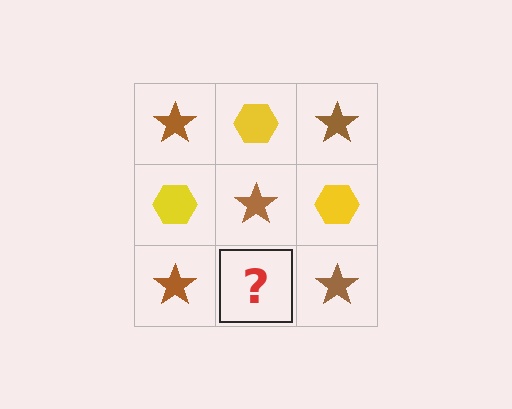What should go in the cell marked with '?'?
The missing cell should contain a yellow hexagon.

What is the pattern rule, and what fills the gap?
The rule is that it alternates brown star and yellow hexagon in a checkerboard pattern. The gap should be filled with a yellow hexagon.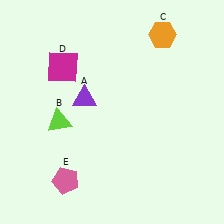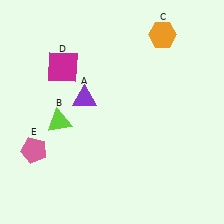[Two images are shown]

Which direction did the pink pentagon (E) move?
The pink pentagon (E) moved left.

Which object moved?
The pink pentagon (E) moved left.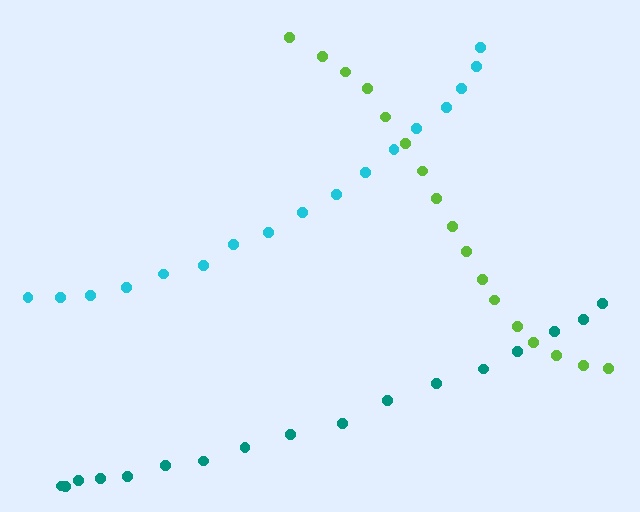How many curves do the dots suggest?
There are 3 distinct paths.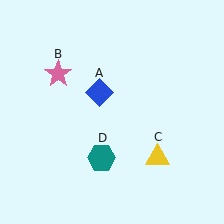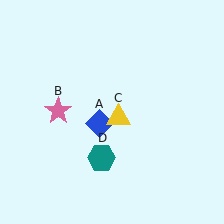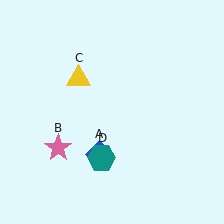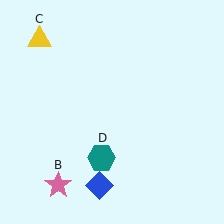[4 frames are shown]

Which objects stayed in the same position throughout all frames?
Teal hexagon (object D) remained stationary.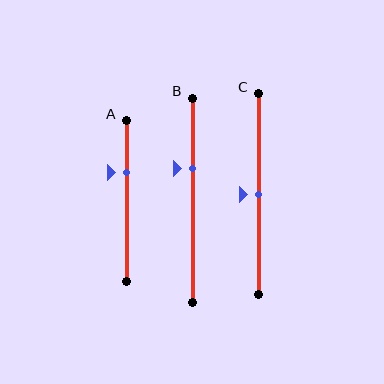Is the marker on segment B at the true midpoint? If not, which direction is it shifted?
No, the marker on segment B is shifted upward by about 16% of the segment length.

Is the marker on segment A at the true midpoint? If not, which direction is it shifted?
No, the marker on segment A is shifted upward by about 18% of the segment length.